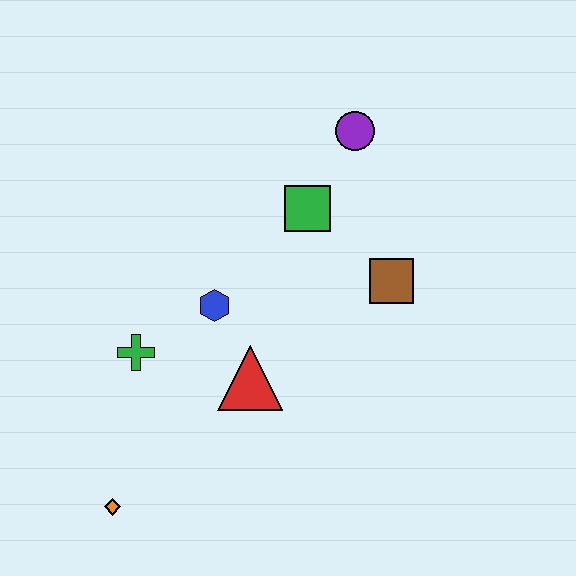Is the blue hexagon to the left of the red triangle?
Yes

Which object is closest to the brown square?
The green square is closest to the brown square.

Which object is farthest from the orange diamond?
The purple circle is farthest from the orange diamond.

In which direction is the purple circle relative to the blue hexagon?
The purple circle is above the blue hexagon.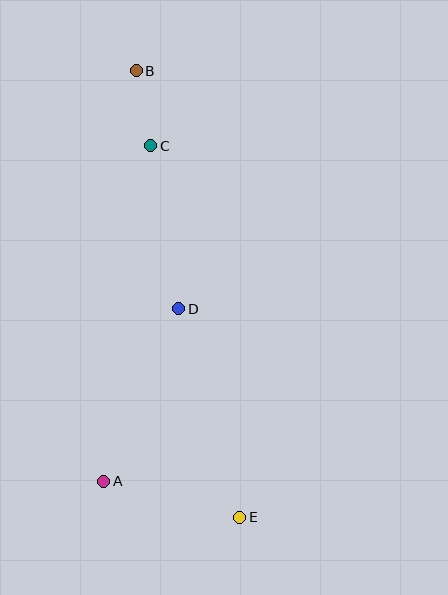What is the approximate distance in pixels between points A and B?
The distance between A and B is approximately 412 pixels.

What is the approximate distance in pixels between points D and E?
The distance between D and E is approximately 217 pixels.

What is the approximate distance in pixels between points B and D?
The distance between B and D is approximately 242 pixels.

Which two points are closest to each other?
Points B and C are closest to each other.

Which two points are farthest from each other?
Points B and E are farthest from each other.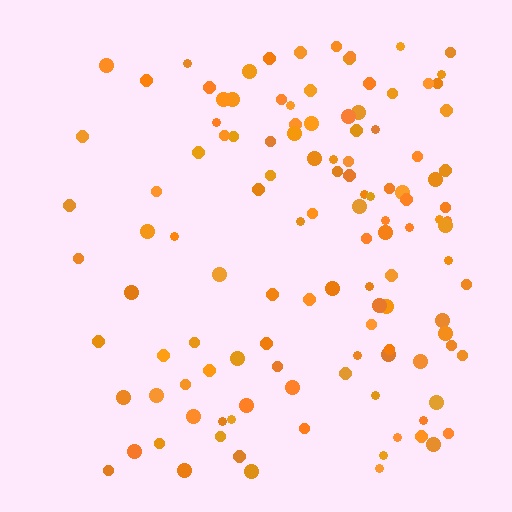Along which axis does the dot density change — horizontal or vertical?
Horizontal.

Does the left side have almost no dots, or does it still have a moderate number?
Still a moderate number, just noticeably fewer than the right.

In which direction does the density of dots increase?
From left to right, with the right side densest.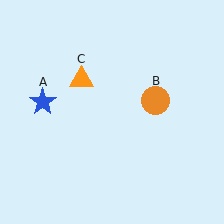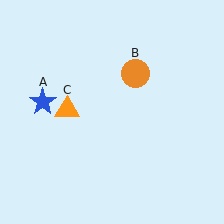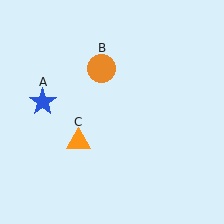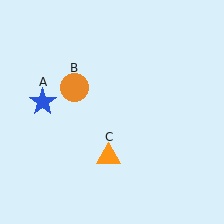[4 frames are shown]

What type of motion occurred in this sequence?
The orange circle (object B), orange triangle (object C) rotated counterclockwise around the center of the scene.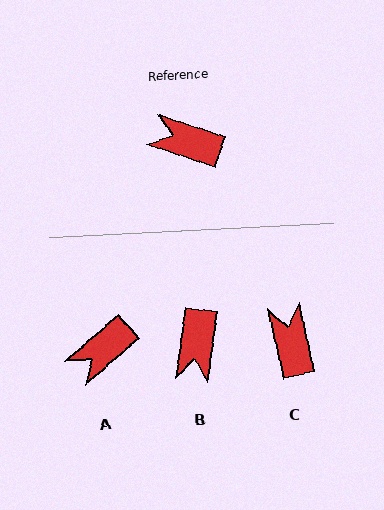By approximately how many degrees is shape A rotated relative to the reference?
Approximately 60 degrees counter-clockwise.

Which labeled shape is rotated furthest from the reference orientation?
B, about 101 degrees away.